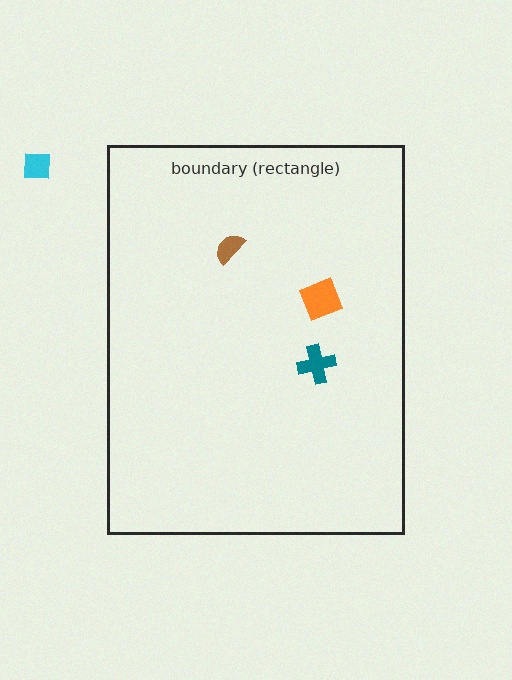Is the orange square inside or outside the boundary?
Inside.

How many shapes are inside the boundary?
3 inside, 1 outside.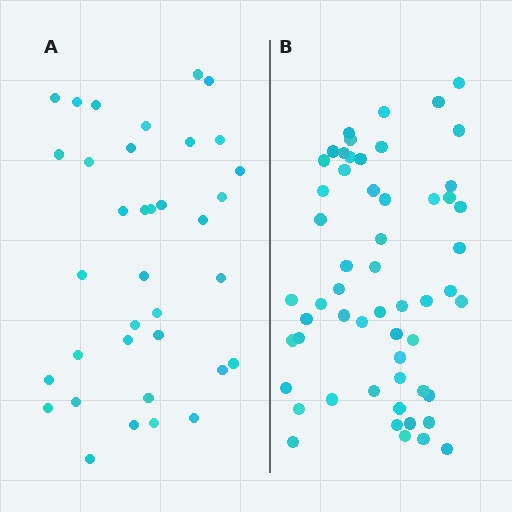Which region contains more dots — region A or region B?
Region B (the right region) has more dots.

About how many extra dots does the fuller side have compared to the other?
Region B has approximately 20 more dots than region A.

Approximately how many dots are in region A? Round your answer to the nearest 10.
About 40 dots. (The exact count is 36, which rounds to 40.)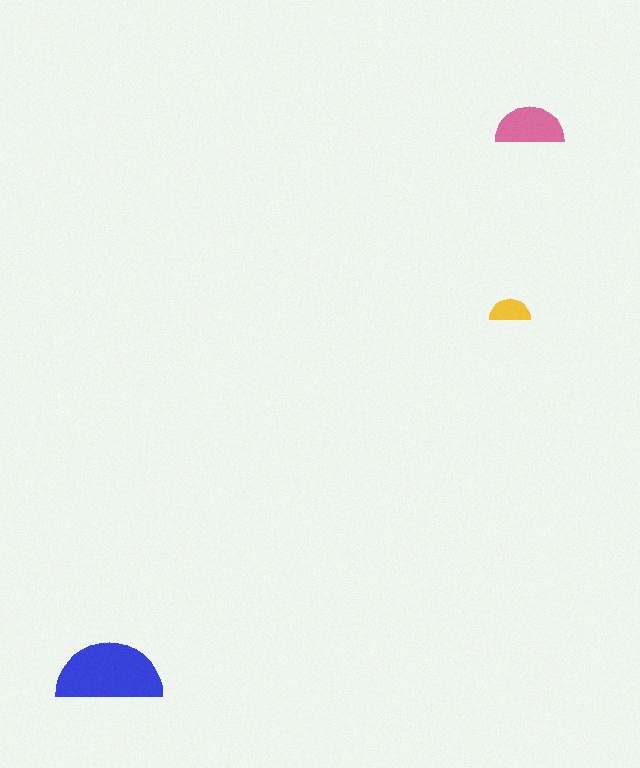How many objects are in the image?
There are 3 objects in the image.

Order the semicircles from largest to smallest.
the blue one, the pink one, the yellow one.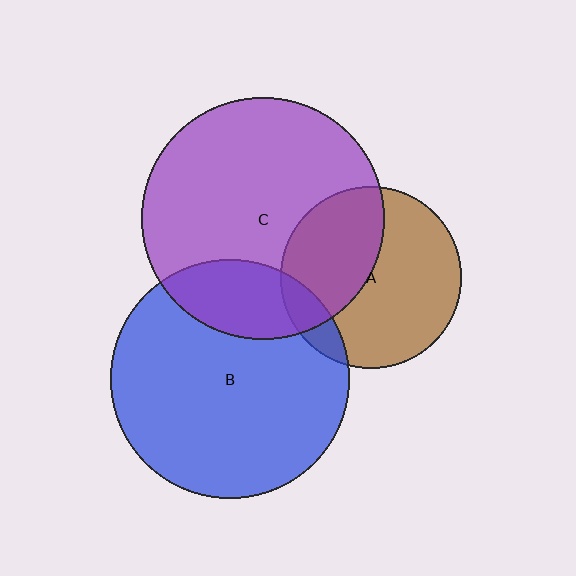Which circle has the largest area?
Circle C (purple).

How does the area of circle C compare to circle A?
Approximately 1.8 times.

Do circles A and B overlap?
Yes.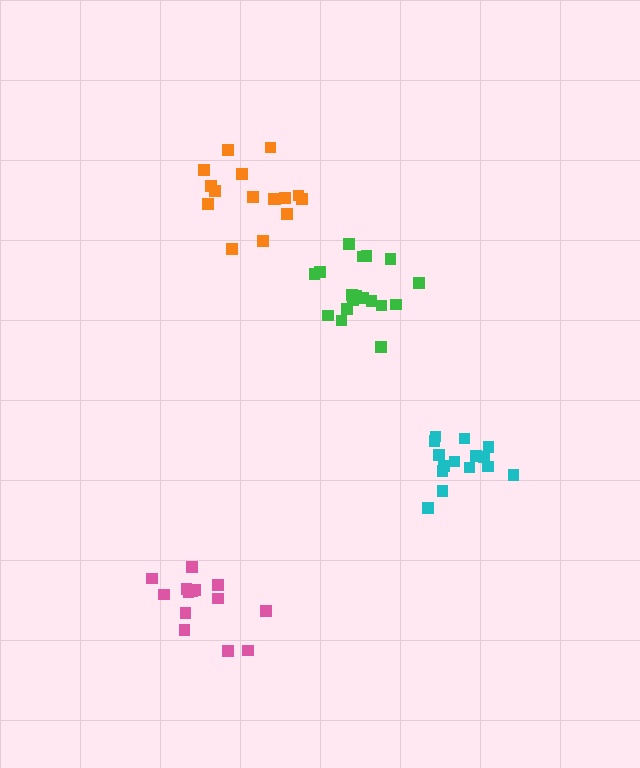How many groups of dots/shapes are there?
There are 4 groups.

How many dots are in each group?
Group 1: 14 dots, Group 2: 16 dots, Group 3: 15 dots, Group 4: 18 dots (63 total).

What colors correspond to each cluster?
The clusters are colored: pink, orange, cyan, green.